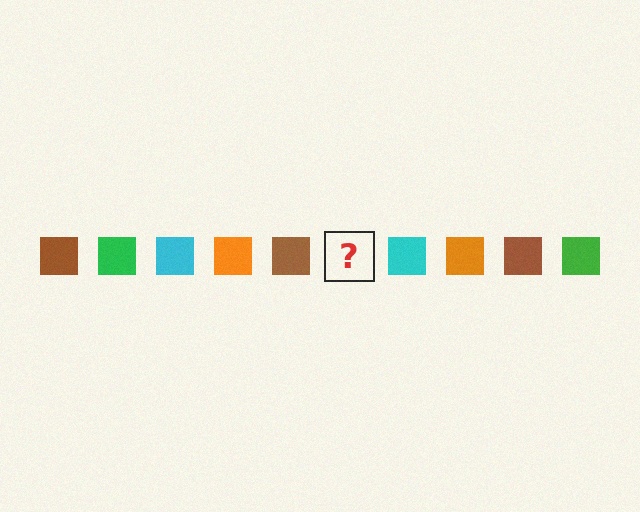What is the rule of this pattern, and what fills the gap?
The rule is that the pattern cycles through brown, green, cyan, orange squares. The gap should be filled with a green square.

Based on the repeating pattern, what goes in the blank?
The blank should be a green square.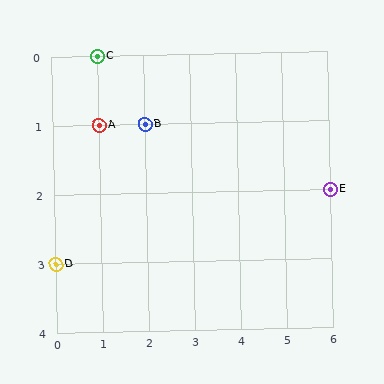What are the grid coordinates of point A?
Point A is at grid coordinates (1, 1).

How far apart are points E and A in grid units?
Points E and A are 5 columns and 1 row apart (about 5.1 grid units diagonally).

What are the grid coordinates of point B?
Point B is at grid coordinates (2, 1).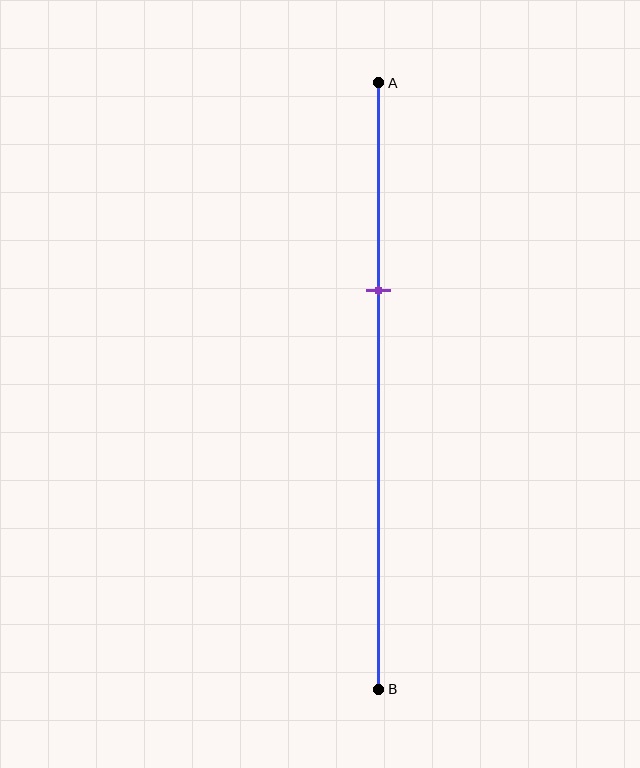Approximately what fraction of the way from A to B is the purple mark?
The purple mark is approximately 35% of the way from A to B.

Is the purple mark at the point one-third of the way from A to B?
Yes, the mark is approximately at the one-third point.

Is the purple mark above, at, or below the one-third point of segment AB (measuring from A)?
The purple mark is approximately at the one-third point of segment AB.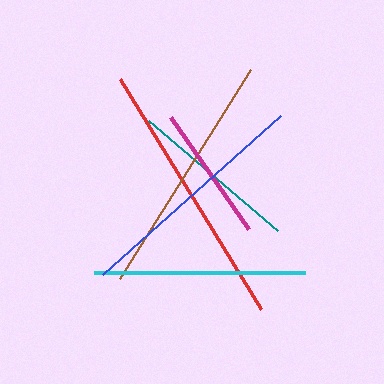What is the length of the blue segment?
The blue segment is approximately 239 pixels long.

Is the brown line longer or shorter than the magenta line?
The brown line is longer than the magenta line.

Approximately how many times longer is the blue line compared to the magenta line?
The blue line is approximately 1.8 times the length of the magenta line.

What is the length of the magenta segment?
The magenta segment is approximately 136 pixels long.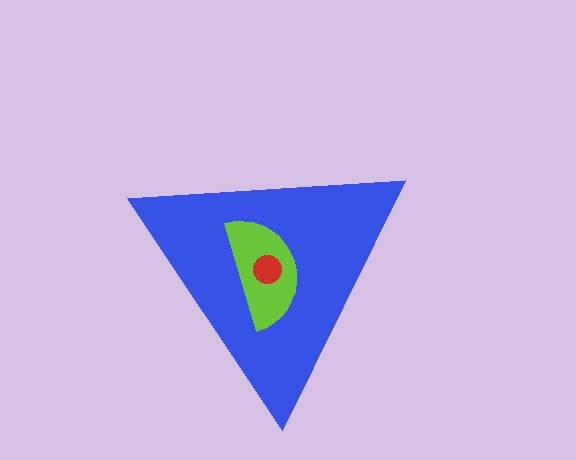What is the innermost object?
The red circle.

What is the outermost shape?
The blue triangle.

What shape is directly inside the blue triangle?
The lime semicircle.